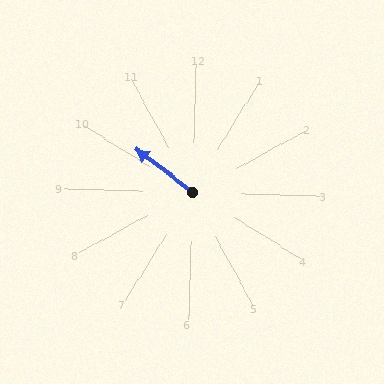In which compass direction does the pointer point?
Northwest.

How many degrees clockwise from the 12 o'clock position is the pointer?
Approximately 306 degrees.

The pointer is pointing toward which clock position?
Roughly 10 o'clock.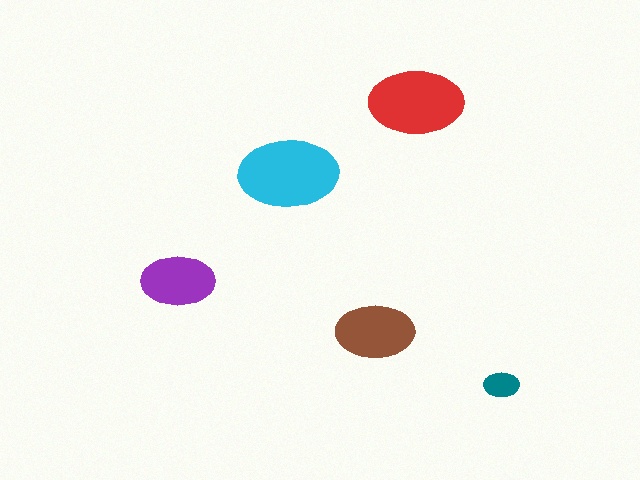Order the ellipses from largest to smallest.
the cyan one, the red one, the brown one, the purple one, the teal one.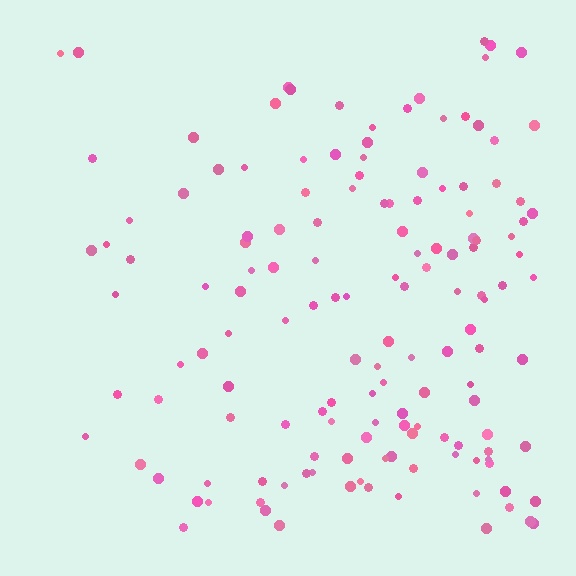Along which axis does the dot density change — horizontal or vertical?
Horizontal.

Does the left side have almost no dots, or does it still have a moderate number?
Still a moderate number, just noticeably fewer than the right.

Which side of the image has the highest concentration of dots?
The right.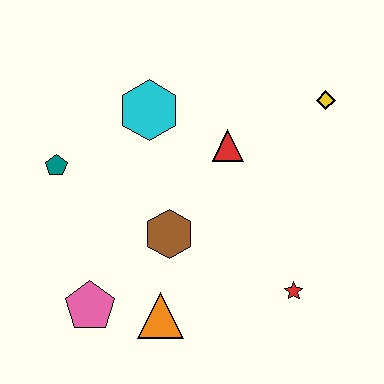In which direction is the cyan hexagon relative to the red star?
The cyan hexagon is above the red star.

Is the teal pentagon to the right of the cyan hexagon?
No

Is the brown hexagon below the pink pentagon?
No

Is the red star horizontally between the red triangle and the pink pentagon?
No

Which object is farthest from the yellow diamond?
The pink pentagon is farthest from the yellow diamond.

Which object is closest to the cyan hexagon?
The red triangle is closest to the cyan hexagon.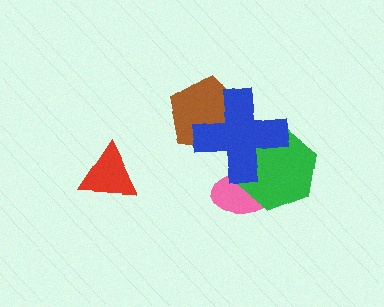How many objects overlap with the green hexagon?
2 objects overlap with the green hexagon.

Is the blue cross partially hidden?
No, no other shape covers it.